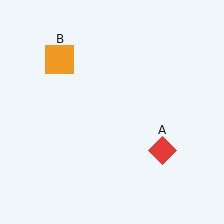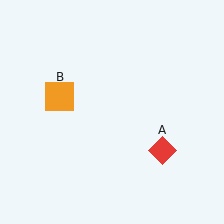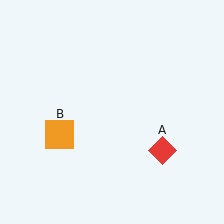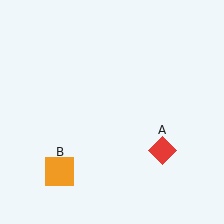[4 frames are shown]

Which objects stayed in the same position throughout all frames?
Red diamond (object A) remained stationary.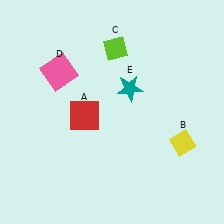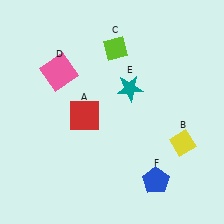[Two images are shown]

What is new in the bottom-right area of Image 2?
A blue pentagon (F) was added in the bottom-right area of Image 2.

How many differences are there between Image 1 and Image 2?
There is 1 difference between the two images.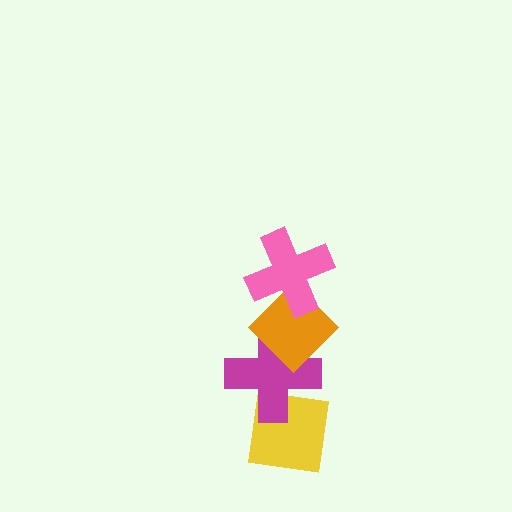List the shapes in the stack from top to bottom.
From top to bottom: the pink cross, the orange diamond, the magenta cross, the yellow square.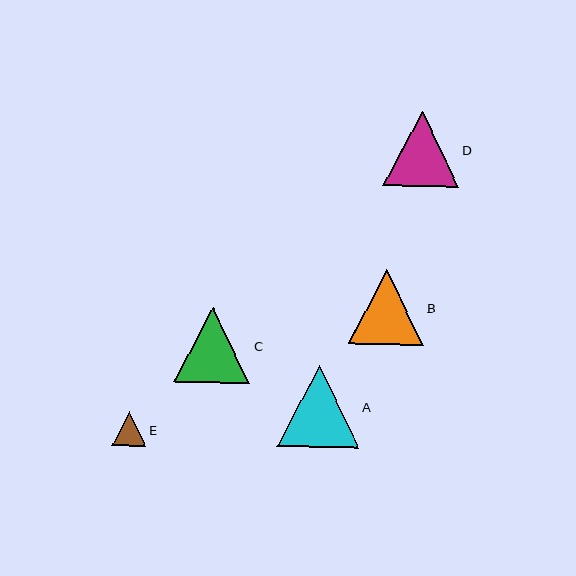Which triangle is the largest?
Triangle A is the largest with a size of approximately 82 pixels.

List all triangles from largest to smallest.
From largest to smallest: A, C, D, B, E.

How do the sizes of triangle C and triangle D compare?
Triangle C and triangle D are approximately the same size.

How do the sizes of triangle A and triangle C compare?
Triangle A and triangle C are approximately the same size.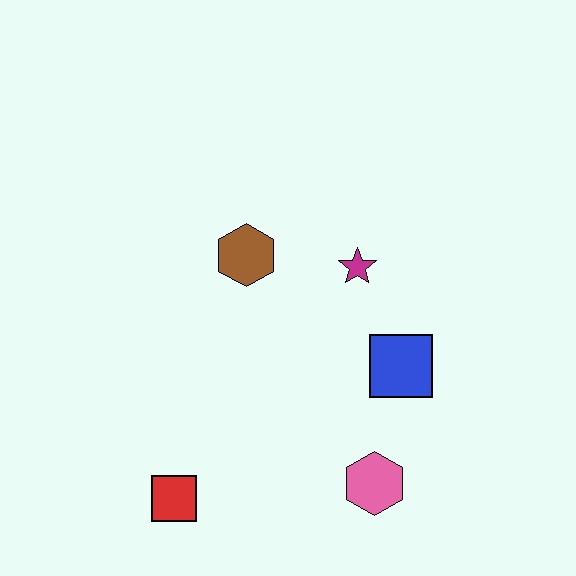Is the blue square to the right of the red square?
Yes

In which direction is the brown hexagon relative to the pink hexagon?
The brown hexagon is above the pink hexagon.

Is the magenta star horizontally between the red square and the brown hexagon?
No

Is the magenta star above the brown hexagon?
No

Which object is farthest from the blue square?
The red square is farthest from the blue square.